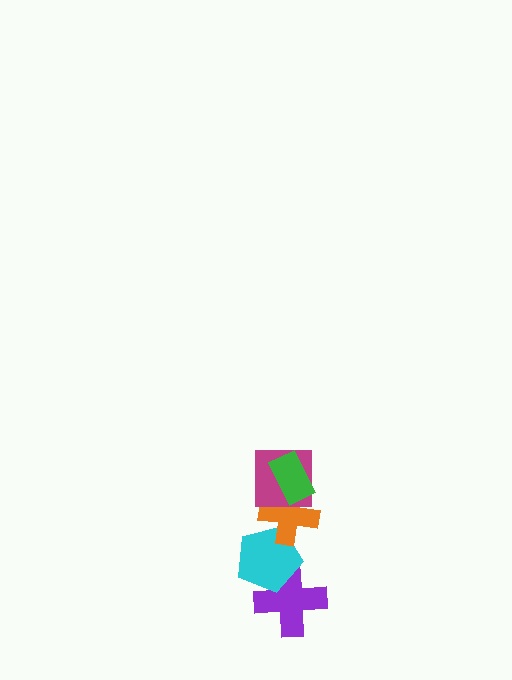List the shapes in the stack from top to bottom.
From top to bottom: the green rectangle, the magenta square, the orange cross, the cyan pentagon, the purple cross.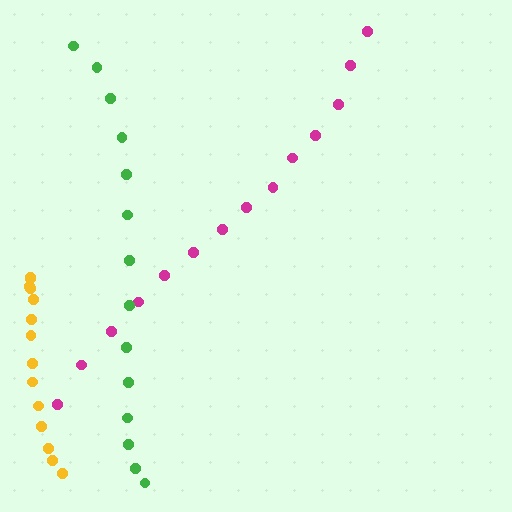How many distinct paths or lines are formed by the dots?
There are 3 distinct paths.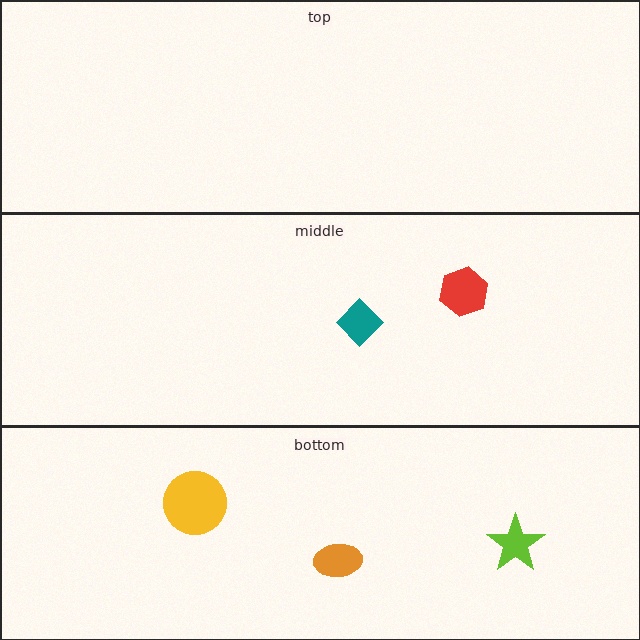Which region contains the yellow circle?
The bottom region.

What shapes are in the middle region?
The red hexagon, the teal diamond.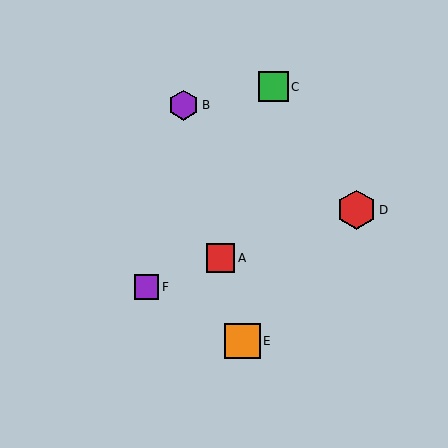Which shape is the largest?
The red hexagon (labeled D) is the largest.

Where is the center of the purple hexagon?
The center of the purple hexagon is at (184, 105).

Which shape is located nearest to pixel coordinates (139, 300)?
The purple square (labeled F) at (147, 287) is nearest to that location.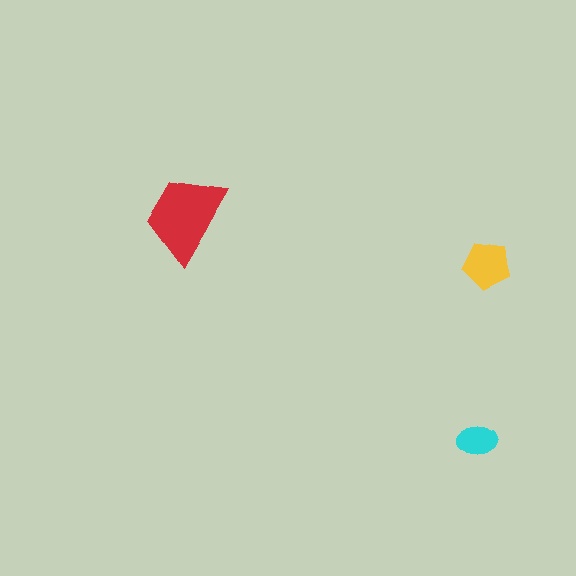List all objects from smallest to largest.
The cyan ellipse, the yellow pentagon, the red trapezoid.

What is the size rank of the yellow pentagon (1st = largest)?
2nd.